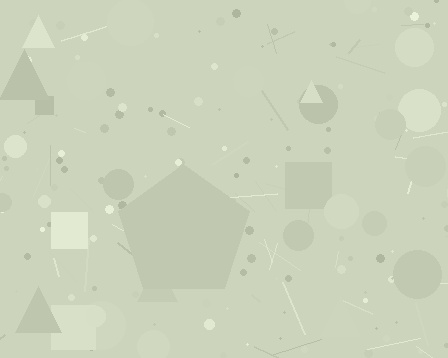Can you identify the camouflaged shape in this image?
The camouflaged shape is a pentagon.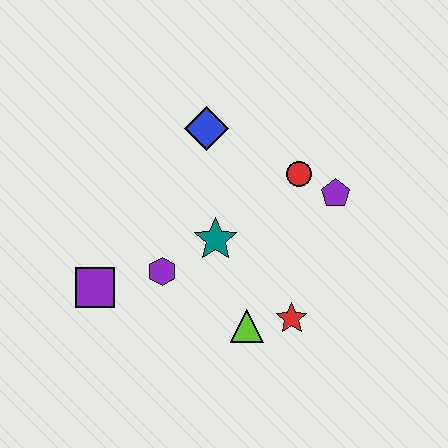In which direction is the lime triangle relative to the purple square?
The lime triangle is to the right of the purple square.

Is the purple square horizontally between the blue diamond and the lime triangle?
No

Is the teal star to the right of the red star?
No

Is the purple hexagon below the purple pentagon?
Yes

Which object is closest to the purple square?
The purple hexagon is closest to the purple square.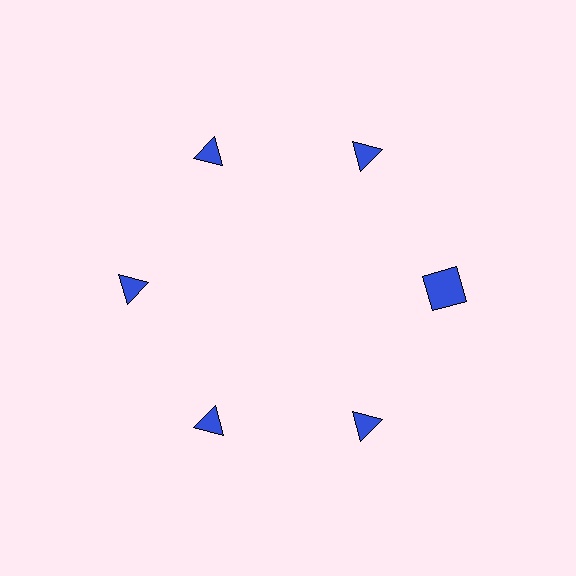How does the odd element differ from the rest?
It has a different shape: square instead of triangle.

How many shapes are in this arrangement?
There are 6 shapes arranged in a ring pattern.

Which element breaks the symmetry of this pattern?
The blue square at roughly the 3 o'clock position breaks the symmetry. All other shapes are blue triangles.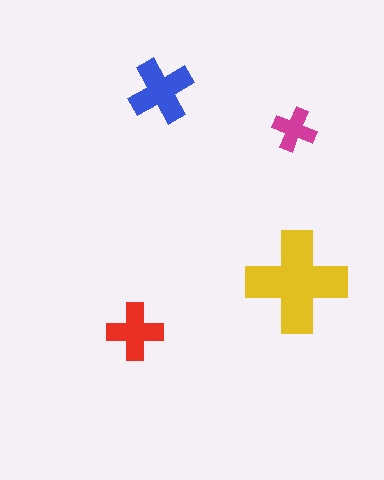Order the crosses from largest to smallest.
the yellow one, the blue one, the red one, the magenta one.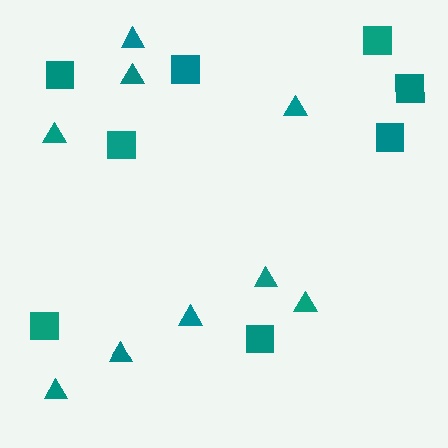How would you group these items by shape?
There are 2 groups: one group of squares (8) and one group of triangles (9).